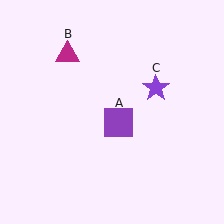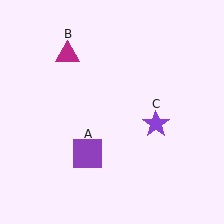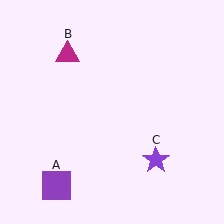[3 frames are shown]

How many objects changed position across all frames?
2 objects changed position: purple square (object A), purple star (object C).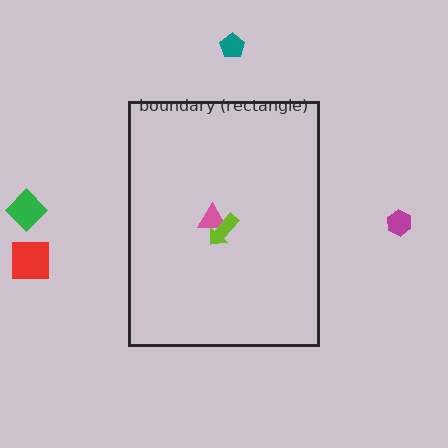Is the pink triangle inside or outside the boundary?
Inside.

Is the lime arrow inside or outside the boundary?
Inside.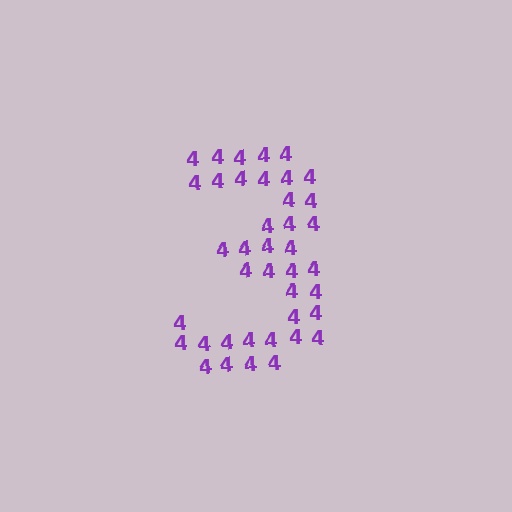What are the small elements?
The small elements are digit 4's.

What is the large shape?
The large shape is the digit 3.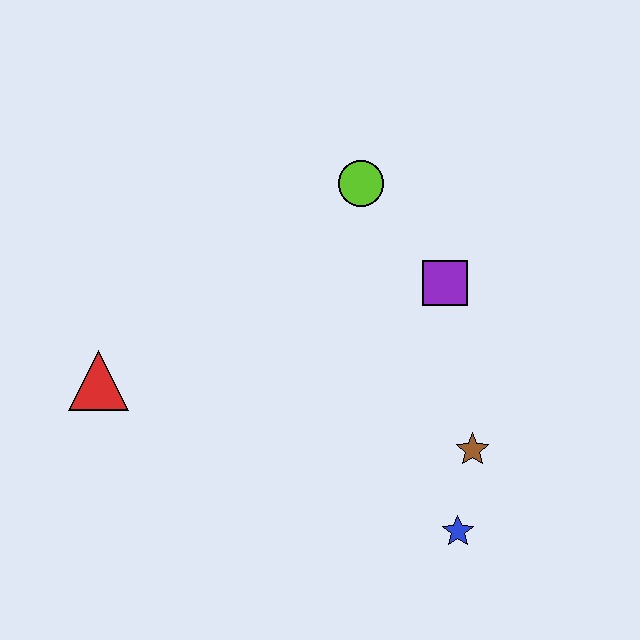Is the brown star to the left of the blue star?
No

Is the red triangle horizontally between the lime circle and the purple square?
No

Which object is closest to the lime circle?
The purple square is closest to the lime circle.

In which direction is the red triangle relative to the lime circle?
The red triangle is to the left of the lime circle.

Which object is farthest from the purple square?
The red triangle is farthest from the purple square.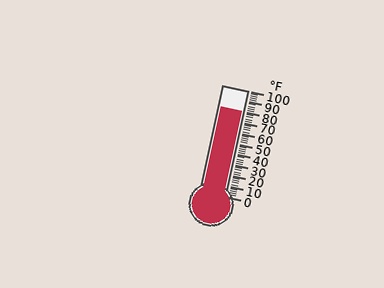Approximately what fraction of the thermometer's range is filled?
The thermometer is filled to approximately 80% of its range.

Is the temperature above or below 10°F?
The temperature is above 10°F.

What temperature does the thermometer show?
The thermometer shows approximately 80°F.